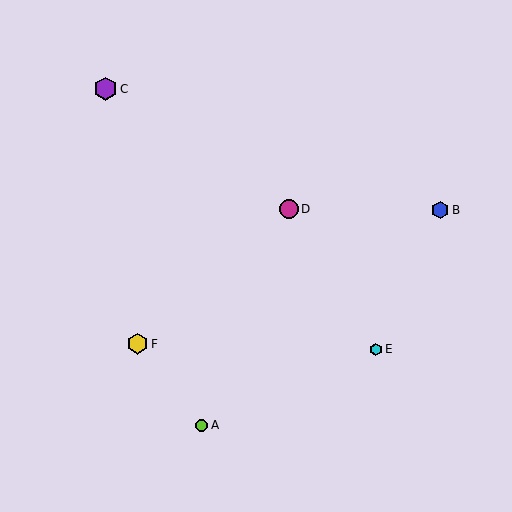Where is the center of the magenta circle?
The center of the magenta circle is at (289, 209).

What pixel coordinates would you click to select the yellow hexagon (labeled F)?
Click at (138, 344) to select the yellow hexagon F.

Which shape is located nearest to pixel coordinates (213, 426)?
The lime circle (labeled A) at (202, 425) is nearest to that location.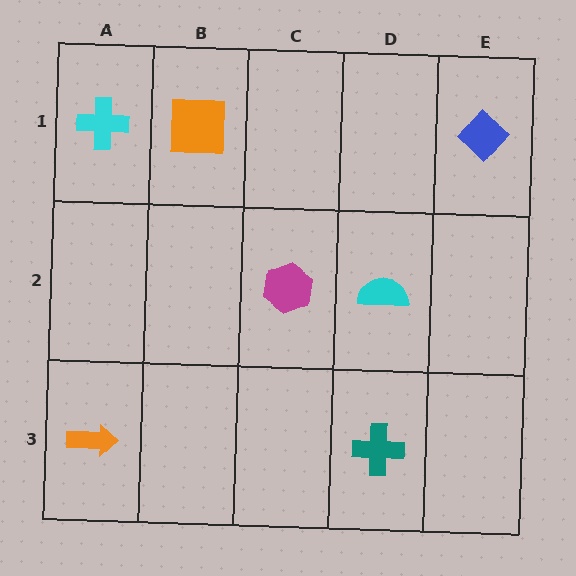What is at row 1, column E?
A blue diamond.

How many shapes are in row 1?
3 shapes.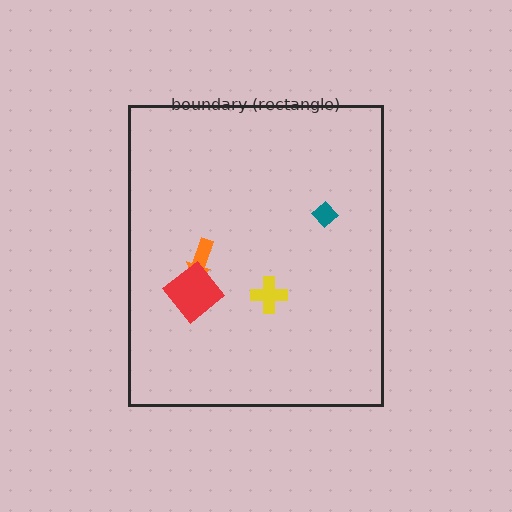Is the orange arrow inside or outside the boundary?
Inside.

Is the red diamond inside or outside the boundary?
Inside.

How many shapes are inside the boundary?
4 inside, 0 outside.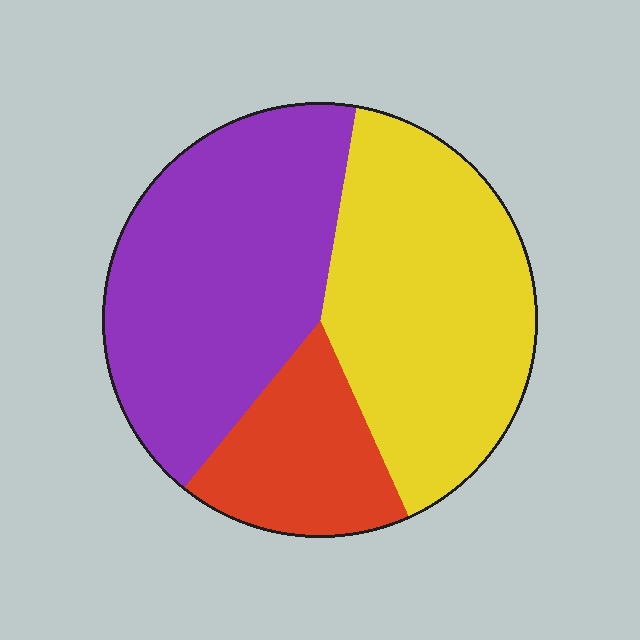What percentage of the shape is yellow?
Yellow covers around 40% of the shape.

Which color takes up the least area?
Red, at roughly 20%.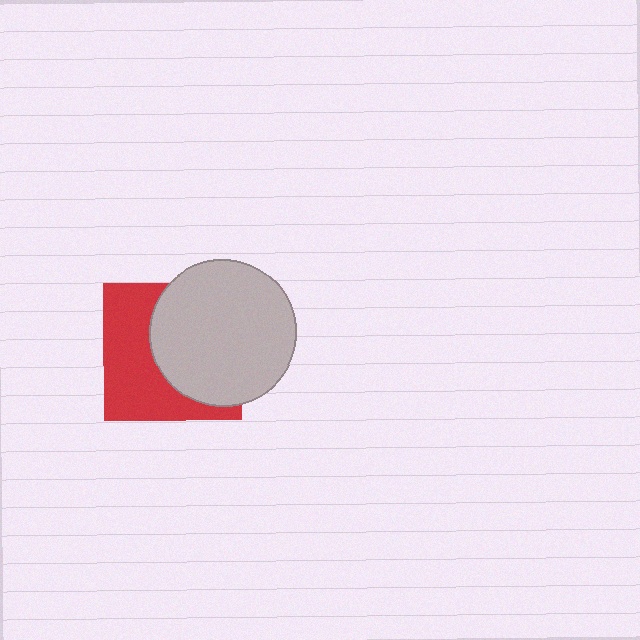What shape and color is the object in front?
The object in front is a light gray circle.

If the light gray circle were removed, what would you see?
You would see the complete red square.